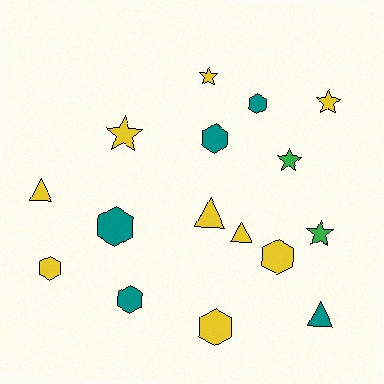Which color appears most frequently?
Yellow, with 9 objects.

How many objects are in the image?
There are 16 objects.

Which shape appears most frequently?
Hexagon, with 7 objects.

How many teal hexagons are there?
There are 4 teal hexagons.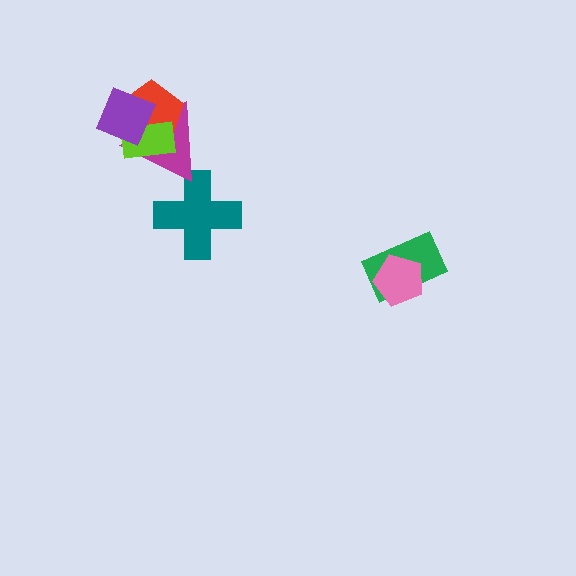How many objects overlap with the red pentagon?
3 objects overlap with the red pentagon.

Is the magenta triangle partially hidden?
Yes, it is partially covered by another shape.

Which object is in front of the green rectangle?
The pink pentagon is in front of the green rectangle.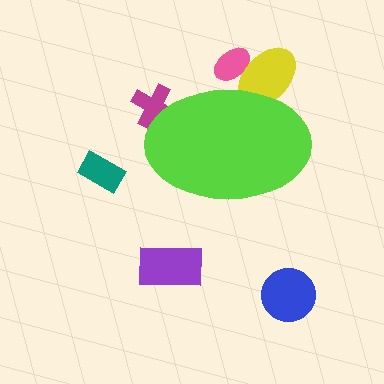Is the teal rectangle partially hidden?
No, the teal rectangle is fully visible.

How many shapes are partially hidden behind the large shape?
3 shapes are partially hidden.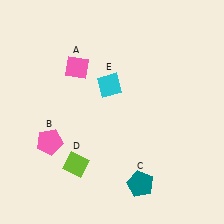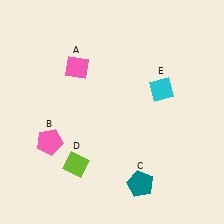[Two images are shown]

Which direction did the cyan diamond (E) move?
The cyan diamond (E) moved right.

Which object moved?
The cyan diamond (E) moved right.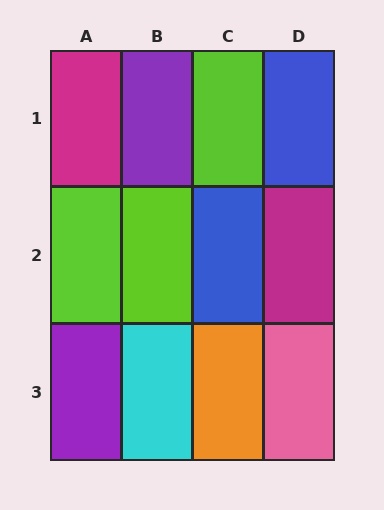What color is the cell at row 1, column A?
Magenta.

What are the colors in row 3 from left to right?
Purple, cyan, orange, pink.